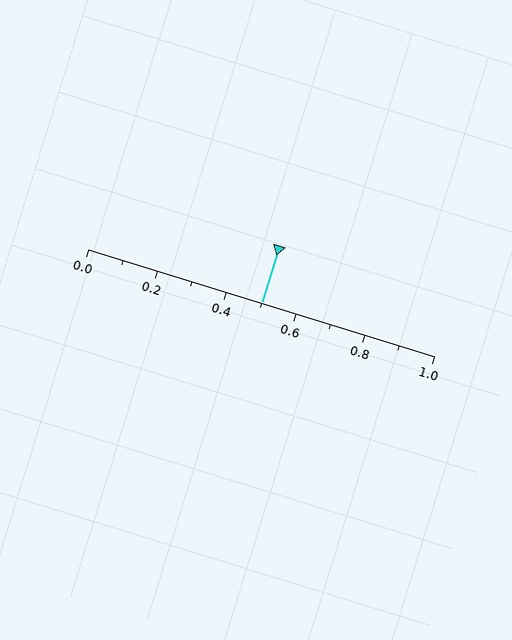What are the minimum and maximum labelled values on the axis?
The axis runs from 0.0 to 1.0.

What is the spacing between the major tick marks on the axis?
The major ticks are spaced 0.2 apart.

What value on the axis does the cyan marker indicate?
The marker indicates approximately 0.5.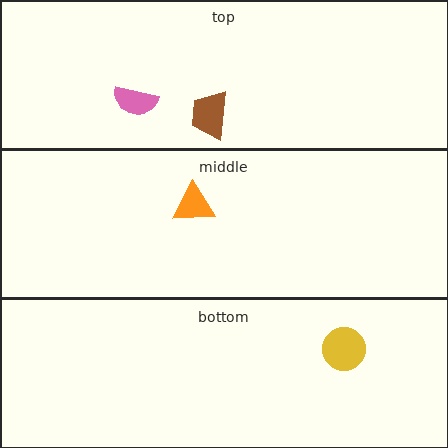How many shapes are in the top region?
2.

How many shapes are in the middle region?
1.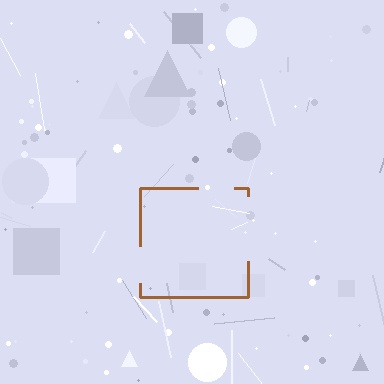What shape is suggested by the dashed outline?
The dashed outline suggests a square.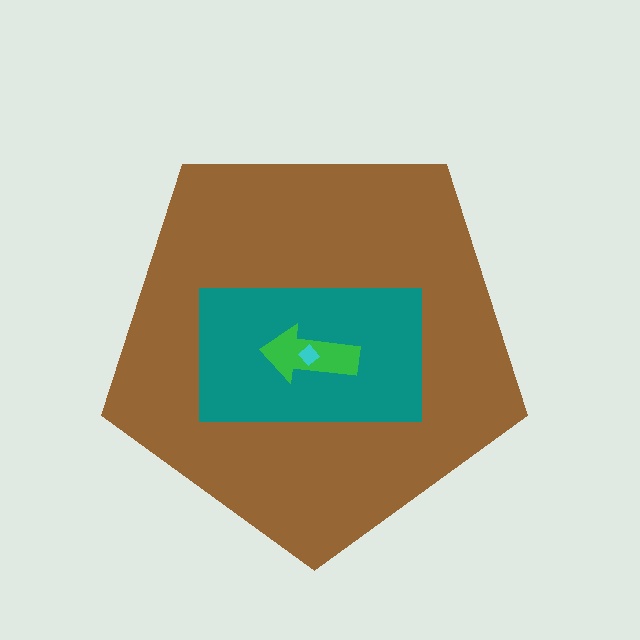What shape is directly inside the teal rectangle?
The green arrow.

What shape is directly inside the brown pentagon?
The teal rectangle.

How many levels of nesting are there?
4.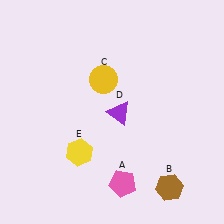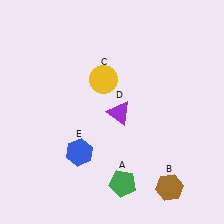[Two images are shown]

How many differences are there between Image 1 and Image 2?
There are 2 differences between the two images.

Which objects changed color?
A changed from pink to green. E changed from yellow to blue.